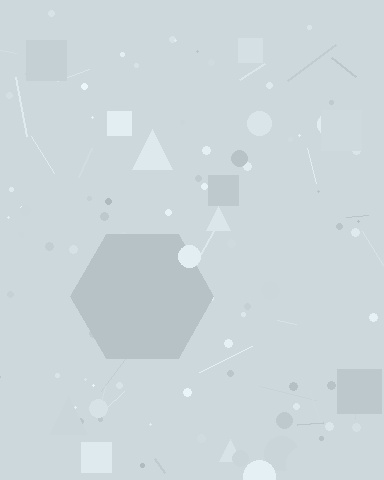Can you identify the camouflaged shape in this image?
The camouflaged shape is a hexagon.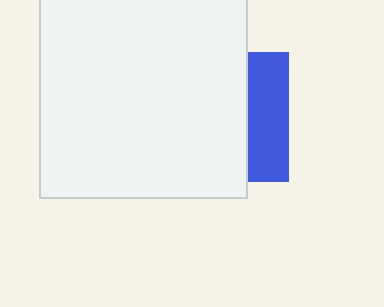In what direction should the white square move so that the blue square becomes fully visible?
The white square should move left. That is the shortest direction to clear the overlap and leave the blue square fully visible.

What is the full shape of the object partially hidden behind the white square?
The partially hidden object is a blue square.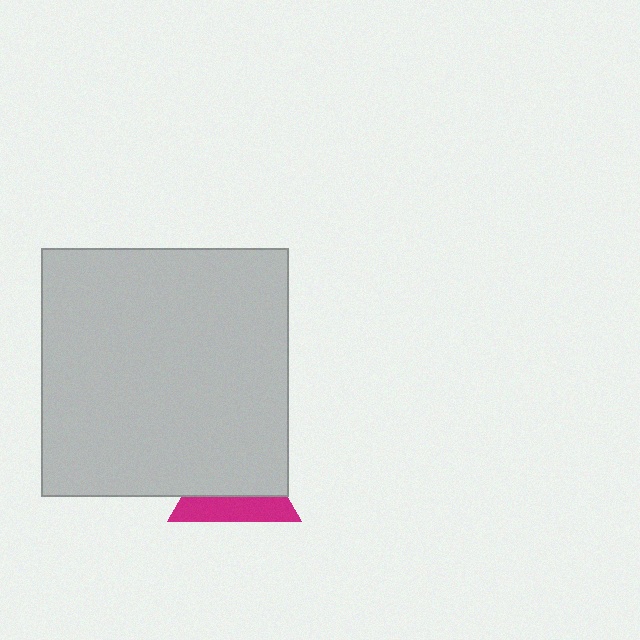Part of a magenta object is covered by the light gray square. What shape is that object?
It is a triangle.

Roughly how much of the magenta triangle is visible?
A small part of it is visible (roughly 37%).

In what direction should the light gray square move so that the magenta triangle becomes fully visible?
The light gray square should move up. That is the shortest direction to clear the overlap and leave the magenta triangle fully visible.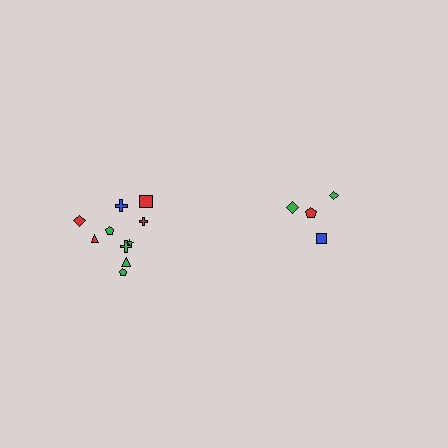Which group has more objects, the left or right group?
The left group.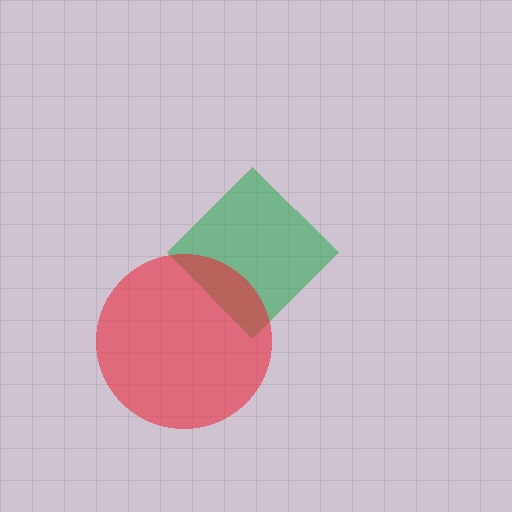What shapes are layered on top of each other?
The layered shapes are: a green diamond, a red circle.